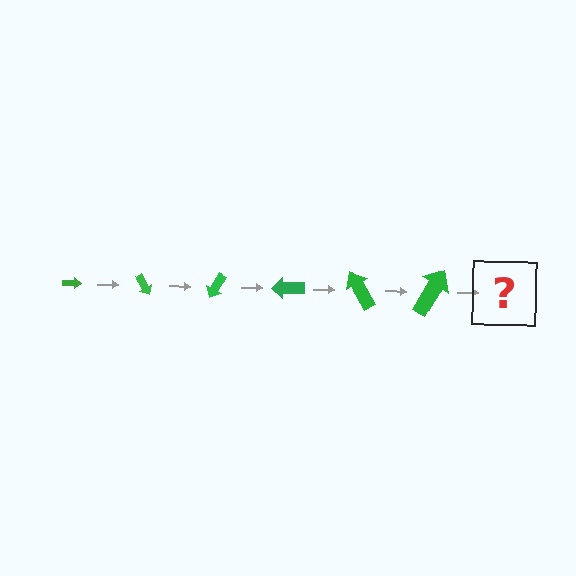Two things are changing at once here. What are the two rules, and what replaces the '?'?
The two rules are that the arrow grows larger each step and it rotates 60 degrees each step. The '?' should be an arrow, larger than the previous one and rotated 360 degrees from the start.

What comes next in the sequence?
The next element should be an arrow, larger than the previous one and rotated 360 degrees from the start.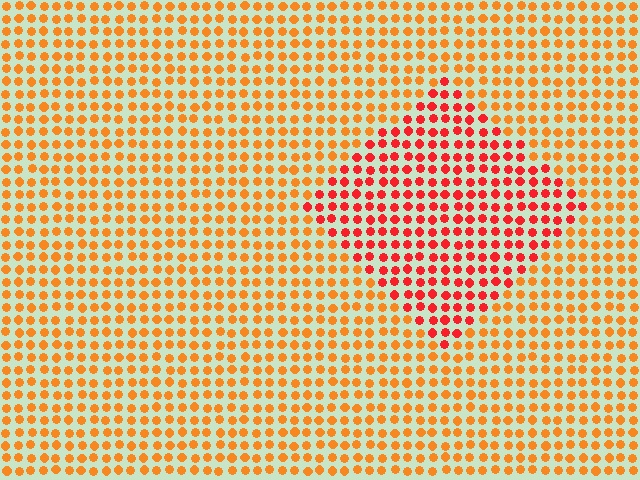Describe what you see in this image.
The image is filled with small orange elements in a uniform arrangement. A diamond-shaped region is visible where the elements are tinted to a slightly different hue, forming a subtle color boundary.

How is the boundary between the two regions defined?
The boundary is defined purely by a slight shift in hue (about 31 degrees). Spacing, size, and orientation are identical on both sides.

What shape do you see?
I see a diamond.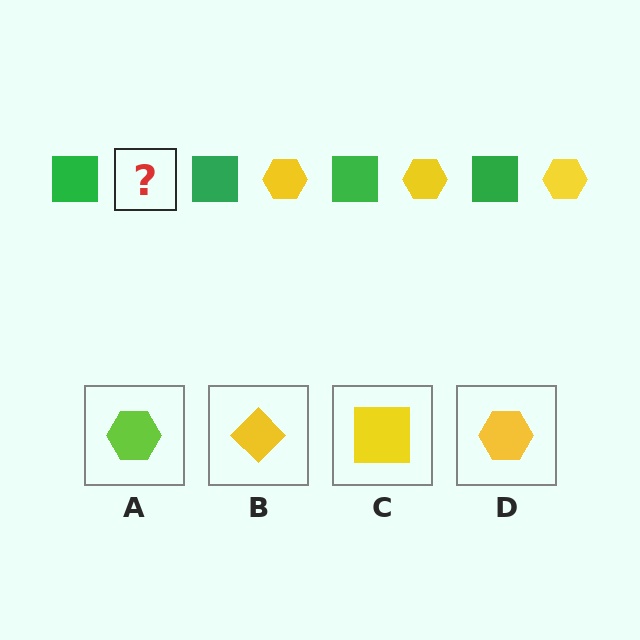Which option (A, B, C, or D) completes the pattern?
D.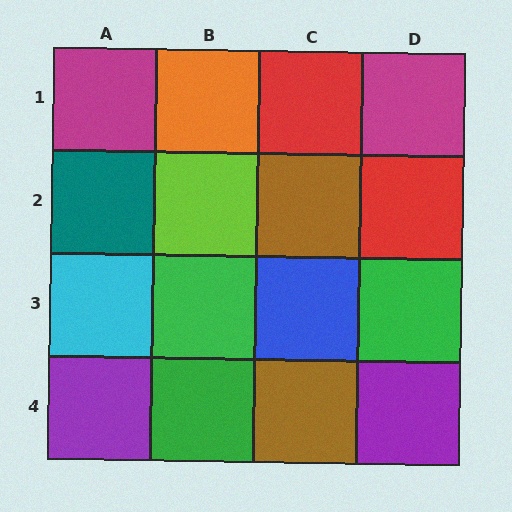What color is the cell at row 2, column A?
Teal.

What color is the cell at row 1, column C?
Red.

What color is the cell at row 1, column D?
Magenta.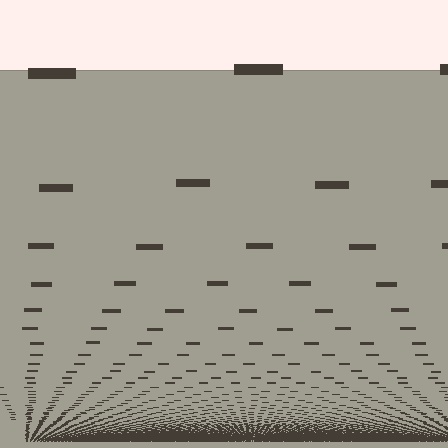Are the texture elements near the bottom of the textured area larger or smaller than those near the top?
Smaller. The gradient is inverted — elements near the bottom are smaller and denser.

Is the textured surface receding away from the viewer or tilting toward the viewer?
The surface appears to tilt toward the viewer. Texture elements get larger and sparser toward the top.